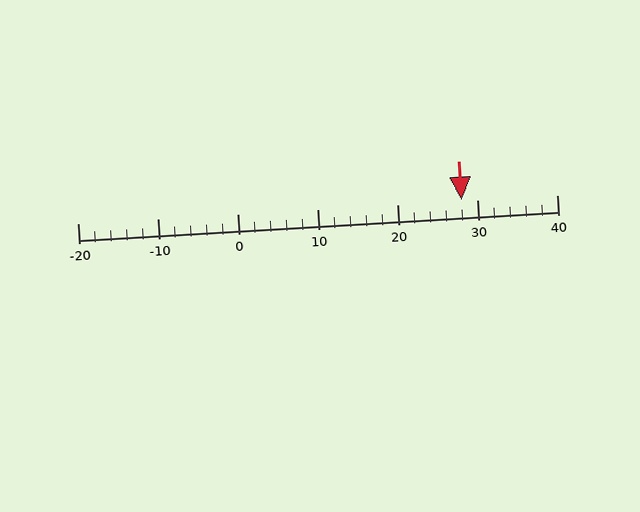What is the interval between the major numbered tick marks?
The major tick marks are spaced 10 units apart.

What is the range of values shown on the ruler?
The ruler shows values from -20 to 40.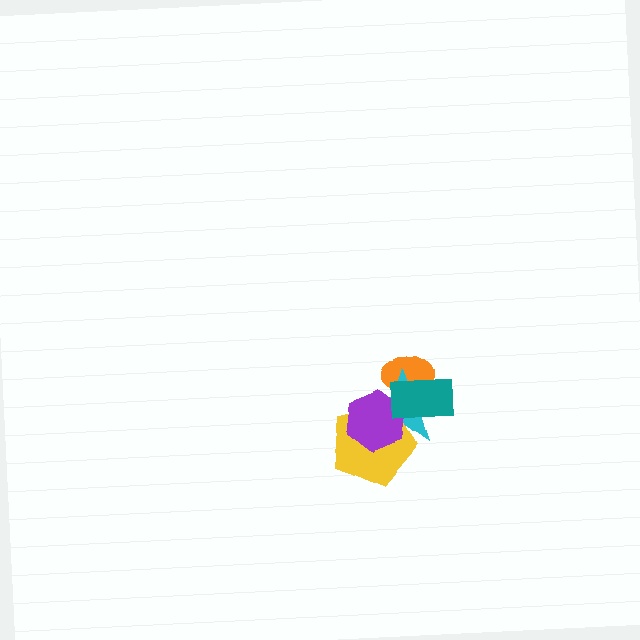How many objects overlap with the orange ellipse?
2 objects overlap with the orange ellipse.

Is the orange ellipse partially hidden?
Yes, it is partially covered by another shape.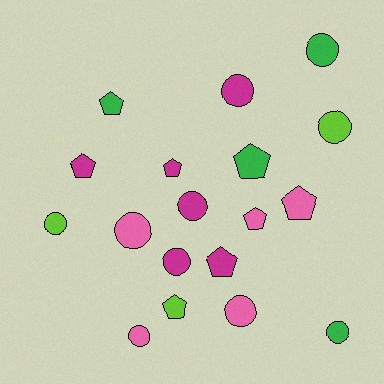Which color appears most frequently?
Magenta, with 6 objects.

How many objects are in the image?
There are 18 objects.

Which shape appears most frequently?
Circle, with 10 objects.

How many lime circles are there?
There are 2 lime circles.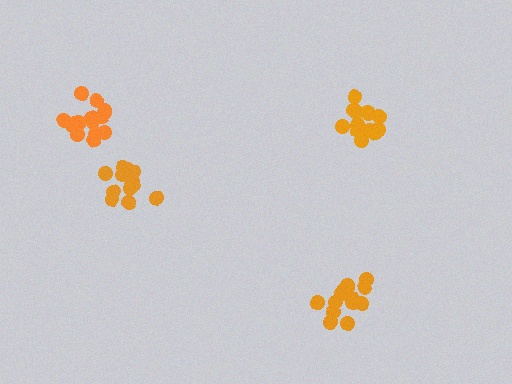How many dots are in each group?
Group 1: 15 dots, Group 2: 14 dots, Group 3: 15 dots, Group 4: 13 dots (57 total).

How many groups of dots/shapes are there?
There are 4 groups.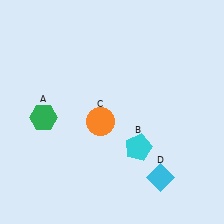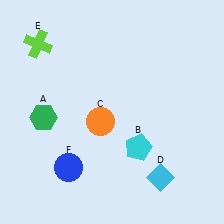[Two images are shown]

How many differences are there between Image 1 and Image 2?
There are 2 differences between the two images.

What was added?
A lime cross (E), a blue circle (F) were added in Image 2.